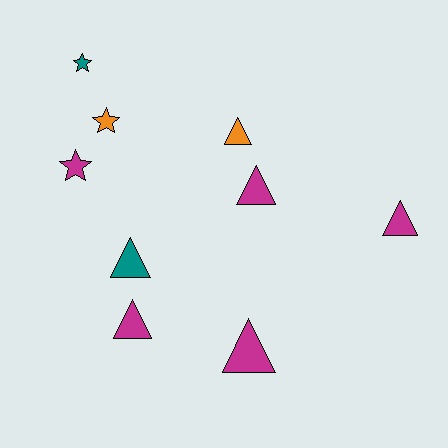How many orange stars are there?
There is 1 orange star.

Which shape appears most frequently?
Triangle, with 6 objects.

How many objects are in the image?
There are 9 objects.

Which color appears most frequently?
Magenta, with 5 objects.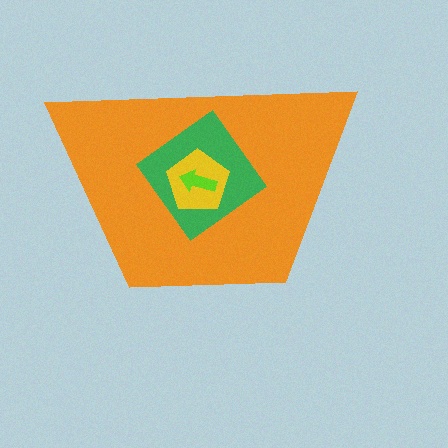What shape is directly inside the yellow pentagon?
The lime arrow.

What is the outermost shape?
The orange trapezoid.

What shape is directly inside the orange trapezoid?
The green diamond.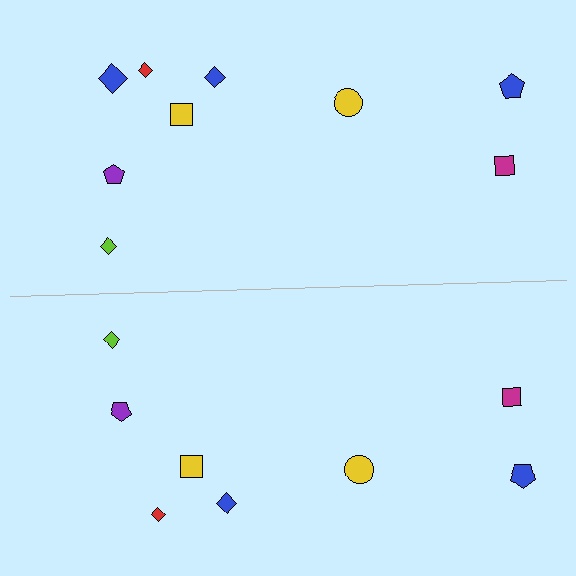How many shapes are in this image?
There are 17 shapes in this image.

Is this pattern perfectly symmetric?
No, the pattern is not perfectly symmetric. A blue diamond is missing from the bottom side.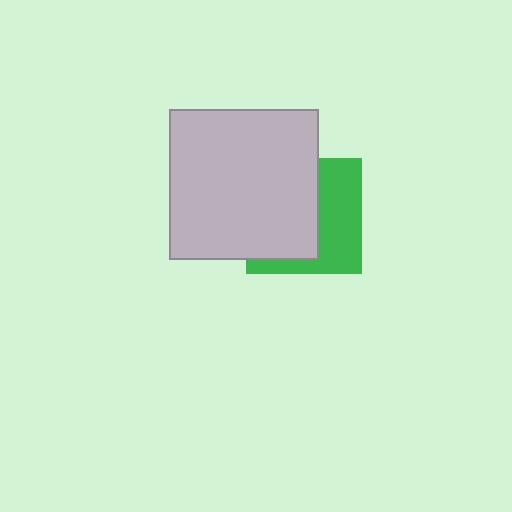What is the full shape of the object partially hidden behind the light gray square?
The partially hidden object is a green square.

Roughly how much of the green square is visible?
A small part of it is visible (roughly 44%).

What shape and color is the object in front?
The object in front is a light gray square.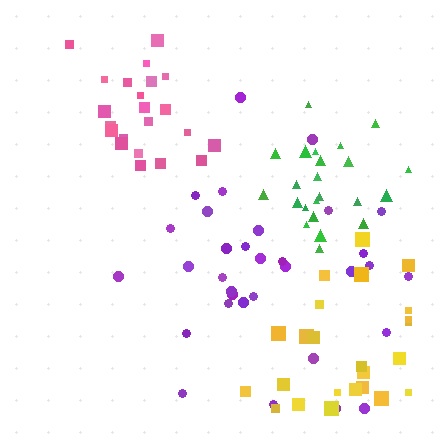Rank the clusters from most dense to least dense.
pink, green, yellow, purple.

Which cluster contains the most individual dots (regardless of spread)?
Purple (33).